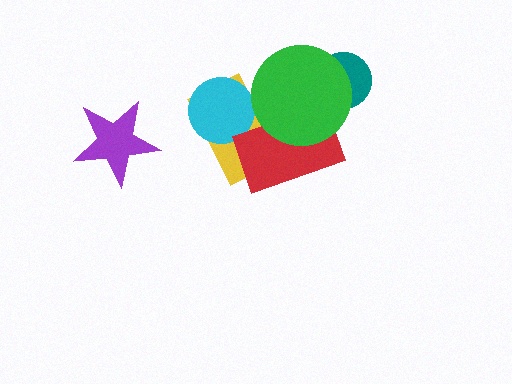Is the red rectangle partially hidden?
Yes, it is partially covered by another shape.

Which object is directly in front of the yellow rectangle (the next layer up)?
The cyan circle is directly in front of the yellow rectangle.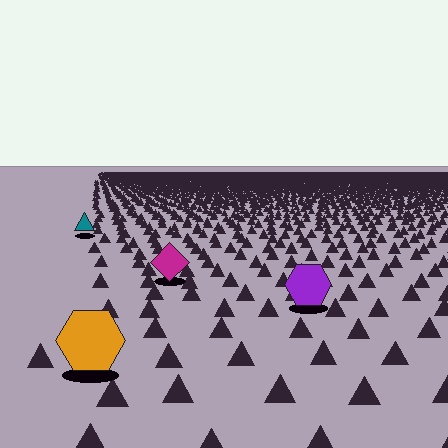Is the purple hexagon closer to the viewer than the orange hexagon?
No. The orange hexagon is closer — you can tell from the texture gradient: the ground texture is coarser near it.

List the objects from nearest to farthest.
From nearest to farthest: the orange hexagon, the purple hexagon, the magenta diamond, the teal triangle.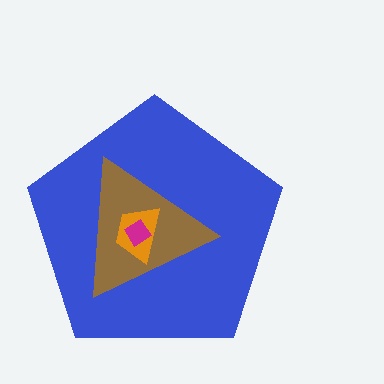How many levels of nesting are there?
4.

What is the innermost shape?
The magenta diamond.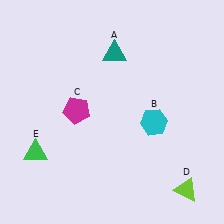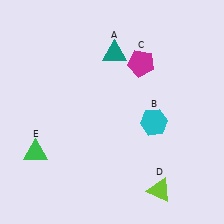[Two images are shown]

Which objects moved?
The objects that moved are: the magenta pentagon (C), the lime triangle (D).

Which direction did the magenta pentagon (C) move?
The magenta pentagon (C) moved right.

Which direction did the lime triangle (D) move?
The lime triangle (D) moved left.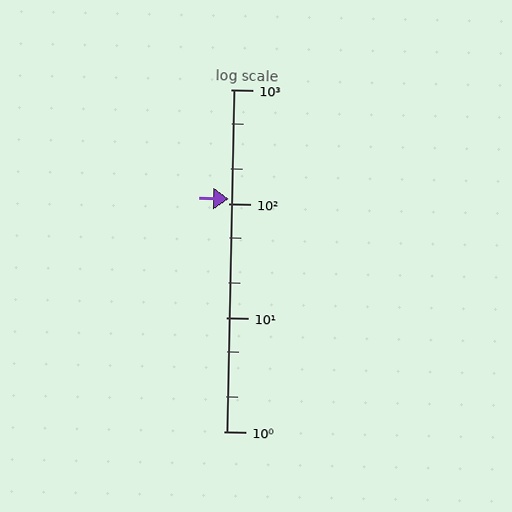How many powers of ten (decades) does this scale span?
The scale spans 3 decades, from 1 to 1000.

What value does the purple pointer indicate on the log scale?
The pointer indicates approximately 110.